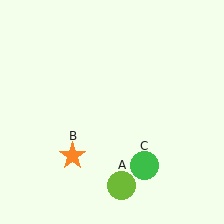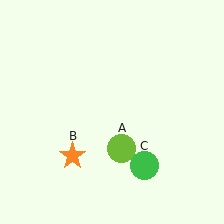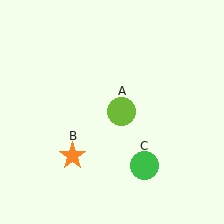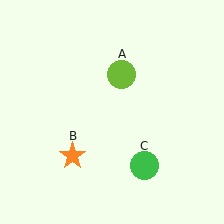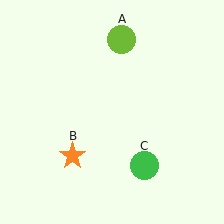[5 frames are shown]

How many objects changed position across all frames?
1 object changed position: lime circle (object A).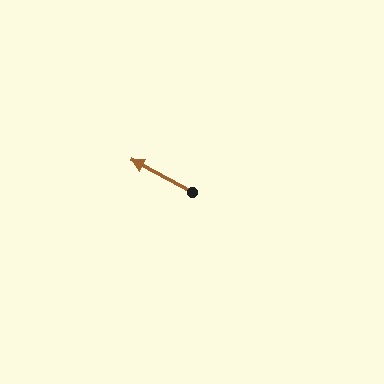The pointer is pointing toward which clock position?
Roughly 10 o'clock.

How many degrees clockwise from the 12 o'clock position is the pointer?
Approximately 298 degrees.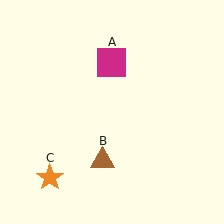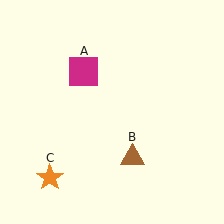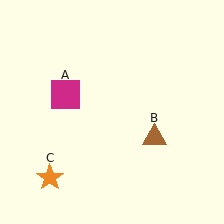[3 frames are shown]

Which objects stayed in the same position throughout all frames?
Orange star (object C) remained stationary.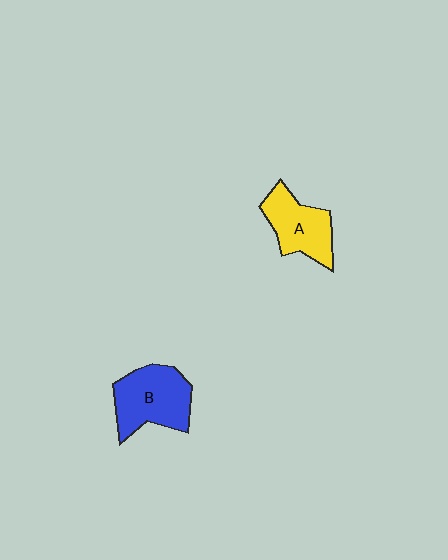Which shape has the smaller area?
Shape A (yellow).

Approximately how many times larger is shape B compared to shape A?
Approximately 1.2 times.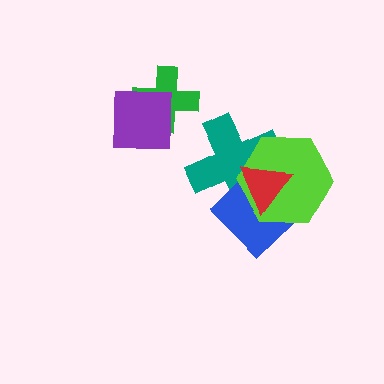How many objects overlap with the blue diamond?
3 objects overlap with the blue diamond.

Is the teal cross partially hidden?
Yes, it is partially covered by another shape.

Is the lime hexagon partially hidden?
Yes, it is partially covered by another shape.